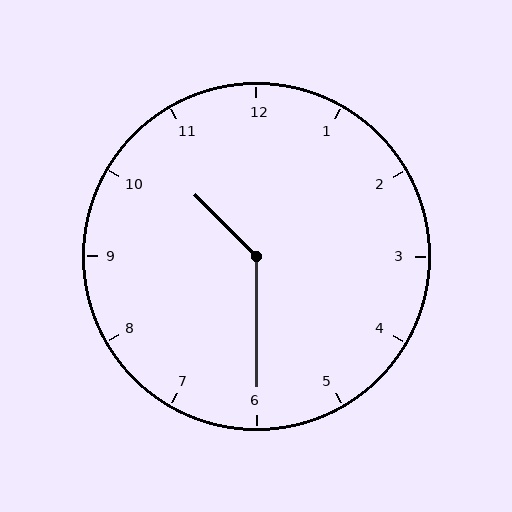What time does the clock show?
10:30.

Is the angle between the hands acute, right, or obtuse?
It is obtuse.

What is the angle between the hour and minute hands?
Approximately 135 degrees.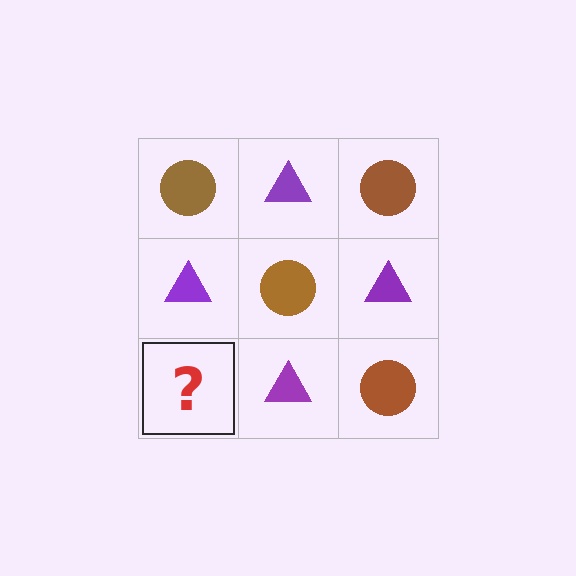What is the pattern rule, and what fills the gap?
The rule is that it alternates brown circle and purple triangle in a checkerboard pattern. The gap should be filled with a brown circle.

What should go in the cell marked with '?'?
The missing cell should contain a brown circle.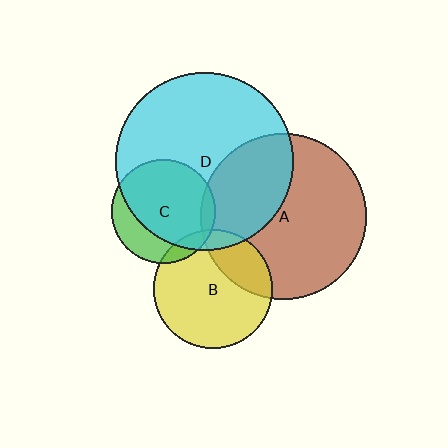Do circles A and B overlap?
Yes.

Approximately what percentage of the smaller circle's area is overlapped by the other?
Approximately 25%.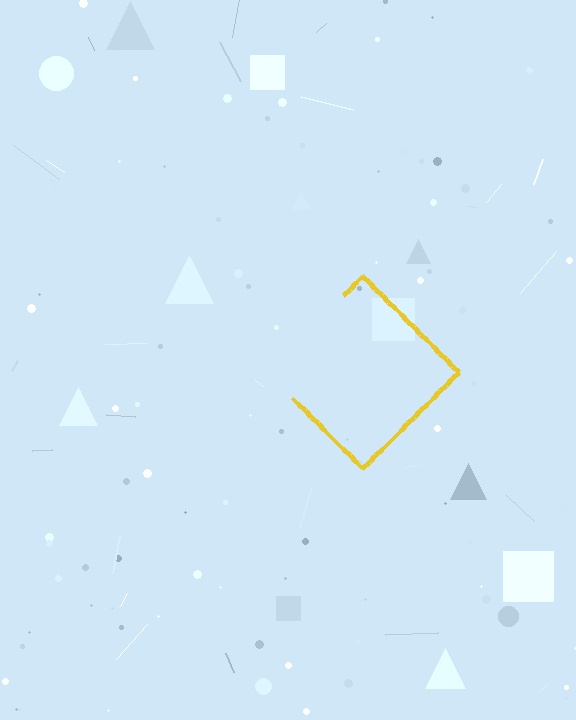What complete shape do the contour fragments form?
The contour fragments form a diamond.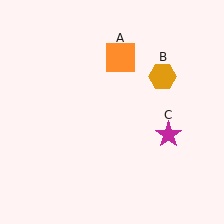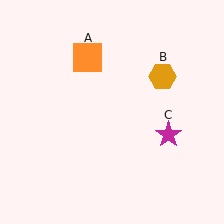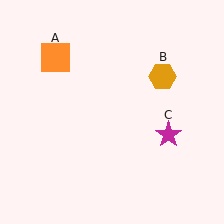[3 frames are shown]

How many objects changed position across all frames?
1 object changed position: orange square (object A).